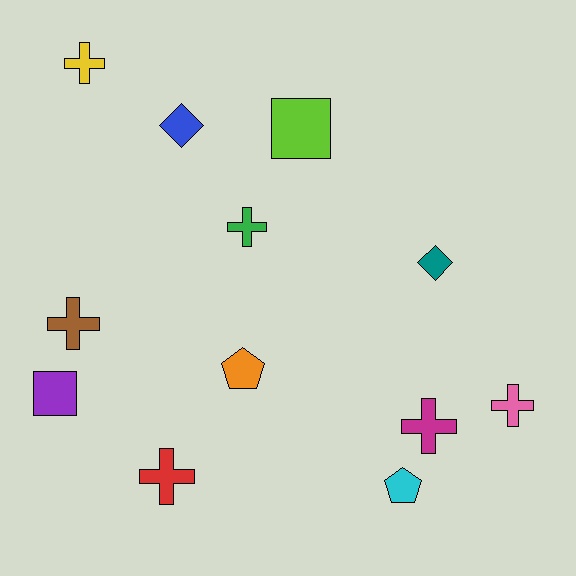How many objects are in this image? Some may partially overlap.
There are 12 objects.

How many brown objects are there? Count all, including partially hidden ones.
There is 1 brown object.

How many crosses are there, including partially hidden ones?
There are 6 crosses.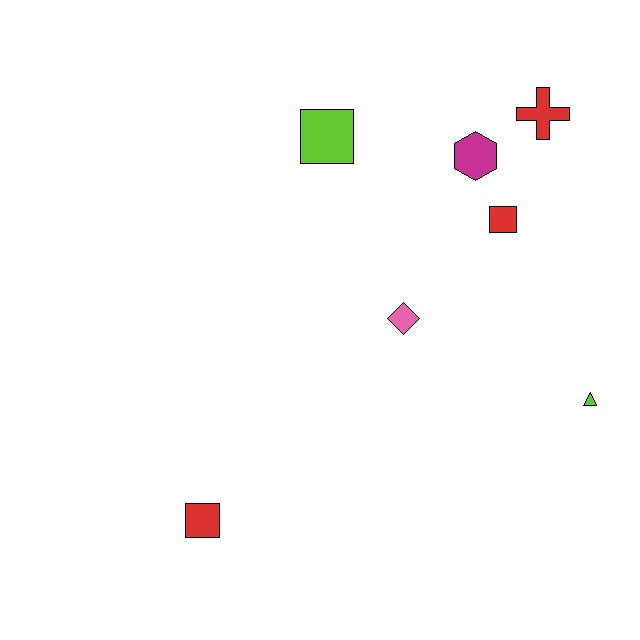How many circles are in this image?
There are no circles.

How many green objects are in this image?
There are no green objects.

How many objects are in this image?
There are 7 objects.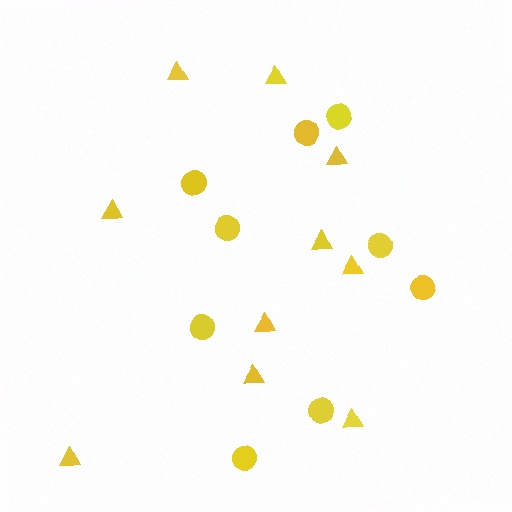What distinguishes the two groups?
There are 2 groups: one group of triangles (10) and one group of circles (9).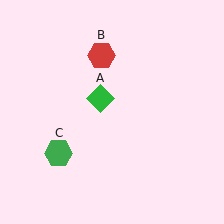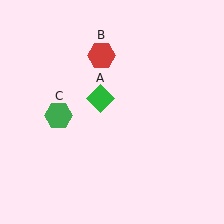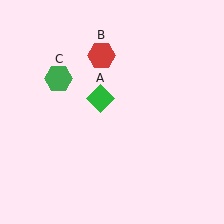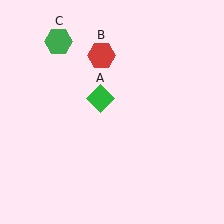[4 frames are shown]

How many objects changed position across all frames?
1 object changed position: green hexagon (object C).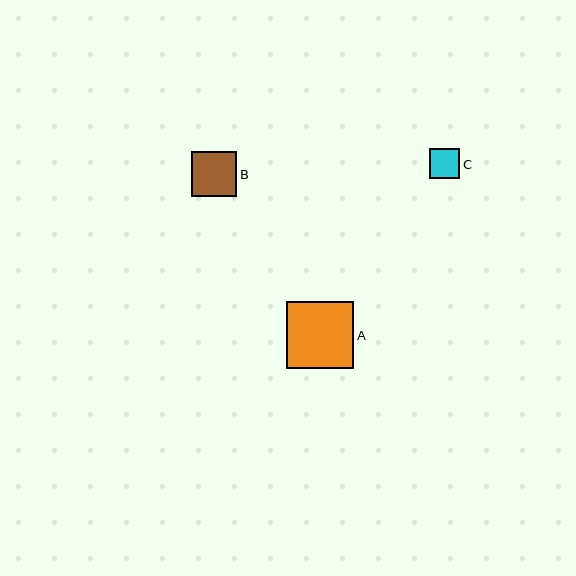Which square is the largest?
Square A is the largest with a size of approximately 67 pixels.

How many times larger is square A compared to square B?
Square A is approximately 1.5 times the size of square B.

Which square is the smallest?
Square C is the smallest with a size of approximately 30 pixels.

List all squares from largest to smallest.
From largest to smallest: A, B, C.